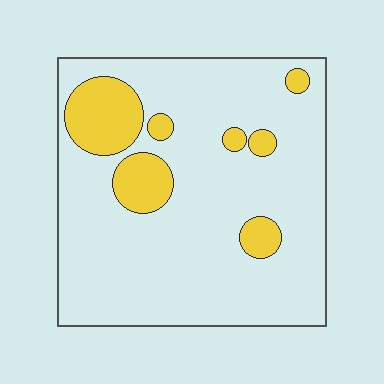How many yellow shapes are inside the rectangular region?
7.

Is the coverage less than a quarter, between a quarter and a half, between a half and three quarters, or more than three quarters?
Less than a quarter.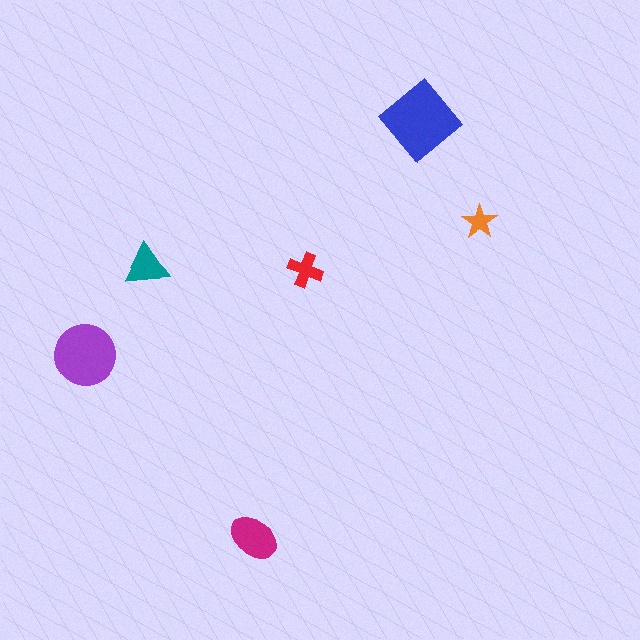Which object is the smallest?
The orange star.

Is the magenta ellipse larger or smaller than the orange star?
Larger.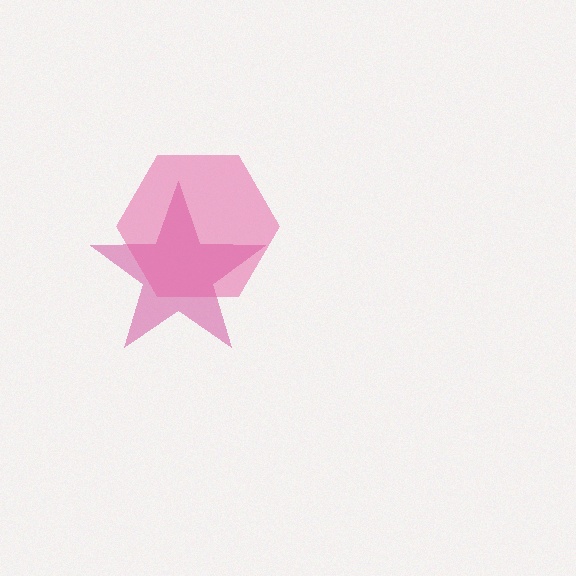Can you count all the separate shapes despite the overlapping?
Yes, there are 2 separate shapes.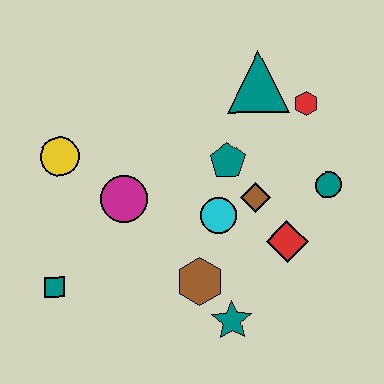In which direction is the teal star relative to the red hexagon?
The teal star is below the red hexagon.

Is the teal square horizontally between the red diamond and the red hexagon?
No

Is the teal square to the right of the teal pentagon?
No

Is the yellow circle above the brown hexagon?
Yes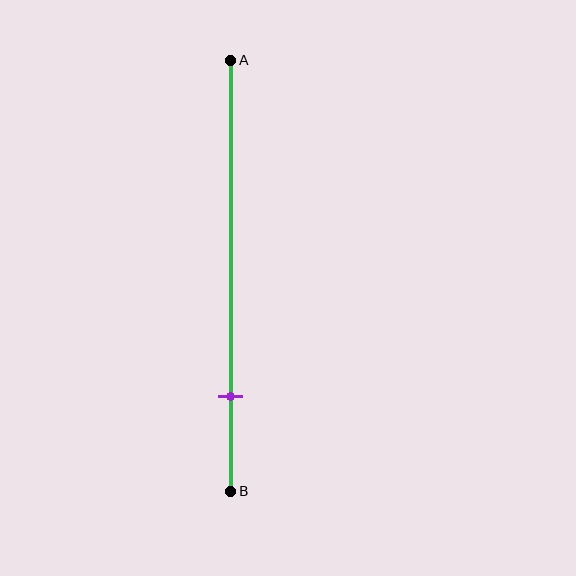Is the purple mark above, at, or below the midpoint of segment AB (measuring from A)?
The purple mark is below the midpoint of segment AB.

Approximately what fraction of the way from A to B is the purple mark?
The purple mark is approximately 80% of the way from A to B.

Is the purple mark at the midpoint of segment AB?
No, the mark is at about 80% from A, not at the 50% midpoint.